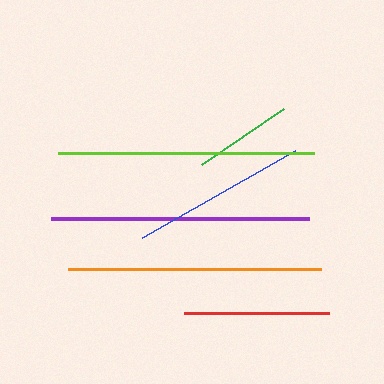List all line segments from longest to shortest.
From longest to shortest: purple, lime, orange, blue, red, green.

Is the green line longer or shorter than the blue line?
The blue line is longer than the green line.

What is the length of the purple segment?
The purple segment is approximately 258 pixels long.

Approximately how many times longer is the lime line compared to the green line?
The lime line is approximately 2.6 times the length of the green line.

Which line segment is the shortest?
The green line is the shortest at approximately 99 pixels.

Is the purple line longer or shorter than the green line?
The purple line is longer than the green line.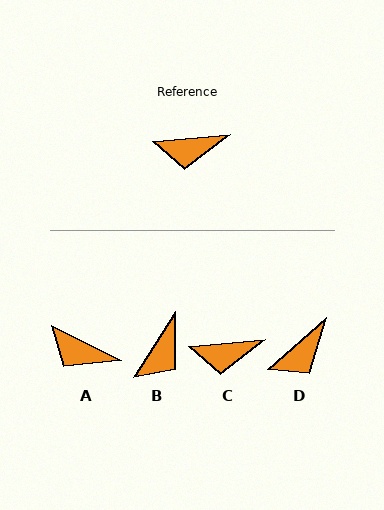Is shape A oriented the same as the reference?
No, it is off by about 32 degrees.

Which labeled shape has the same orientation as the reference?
C.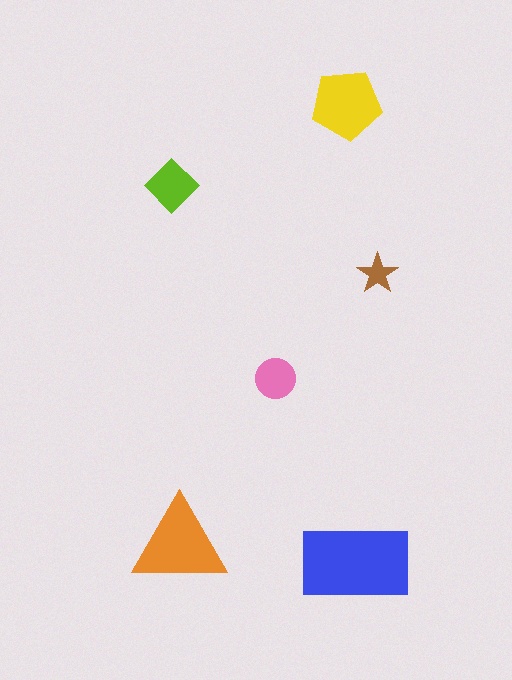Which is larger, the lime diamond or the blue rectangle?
The blue rectangle.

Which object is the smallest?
The brown star.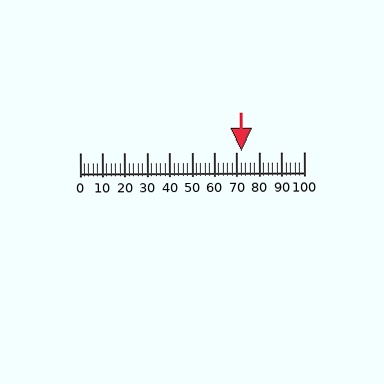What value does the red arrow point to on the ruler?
The red arrow points to approximately 72.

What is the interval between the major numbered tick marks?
The major tick marks are spaced 10 units apart.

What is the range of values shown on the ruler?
The ruler shows values from 0 to 100.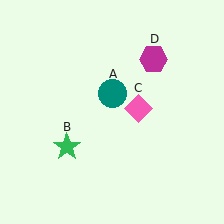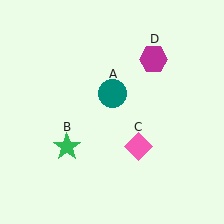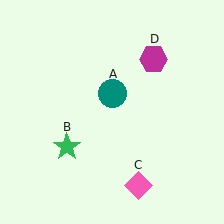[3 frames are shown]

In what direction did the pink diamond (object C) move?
The pink diamond (object C) moved down.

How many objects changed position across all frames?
1 object changed position: pink diamond (object C).